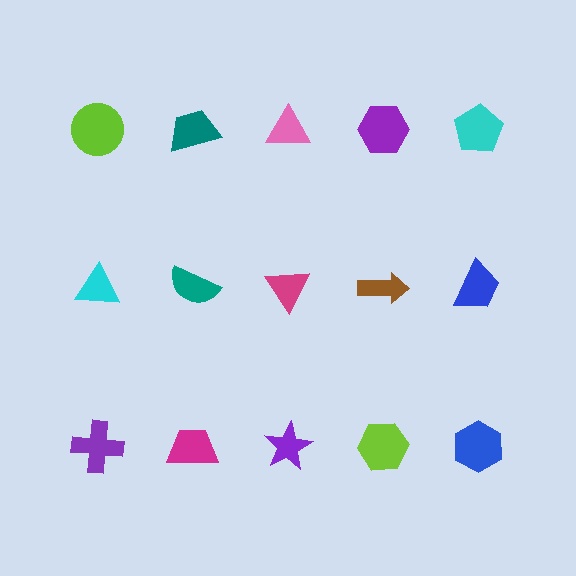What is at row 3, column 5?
A blue hexagon.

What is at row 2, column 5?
A blue trapezoid.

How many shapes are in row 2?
5 shapes.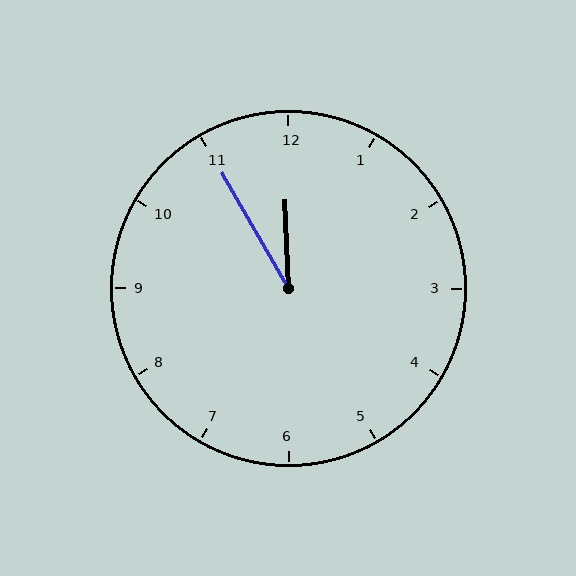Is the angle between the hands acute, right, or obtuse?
It is acute.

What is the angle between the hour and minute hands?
Approximately 28 degrees.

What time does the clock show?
11:55.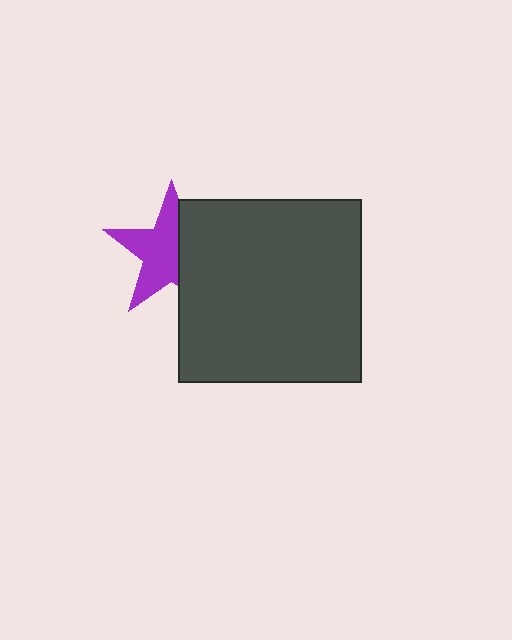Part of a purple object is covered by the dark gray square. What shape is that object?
It is a star.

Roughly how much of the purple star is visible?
About half of it is visible (roughly 60%).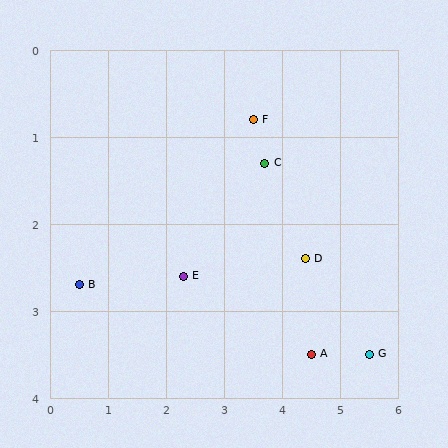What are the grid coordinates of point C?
Point C is at approximately (3.7, 1.3).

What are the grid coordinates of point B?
Point B is at approximately (0.5, 2.7).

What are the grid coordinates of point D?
Point D is at approximately (4.4, 2.4).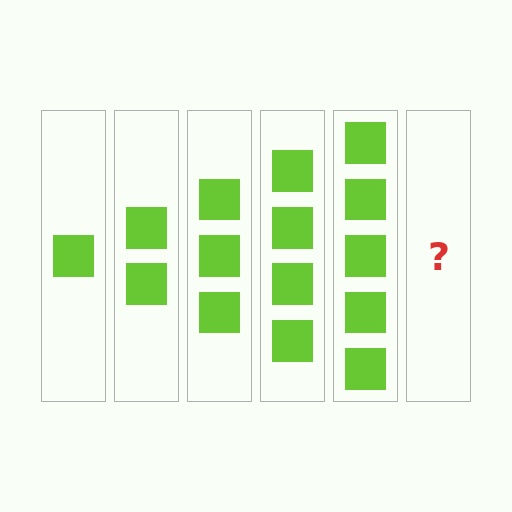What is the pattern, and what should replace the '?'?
The pattern is that each step adds one more square. The '?' should be 6 squares.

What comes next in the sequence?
The next element should be 6 squares.